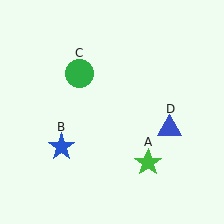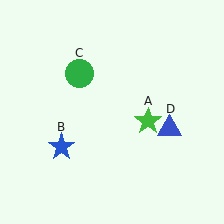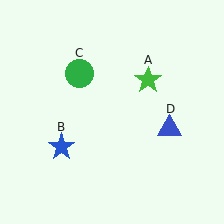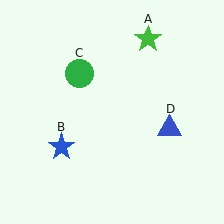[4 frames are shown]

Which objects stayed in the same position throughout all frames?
Blue star (object B) and green circle (object C) and blue triangle (object D) remained stationary.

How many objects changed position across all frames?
1 object changed position: green star (object A).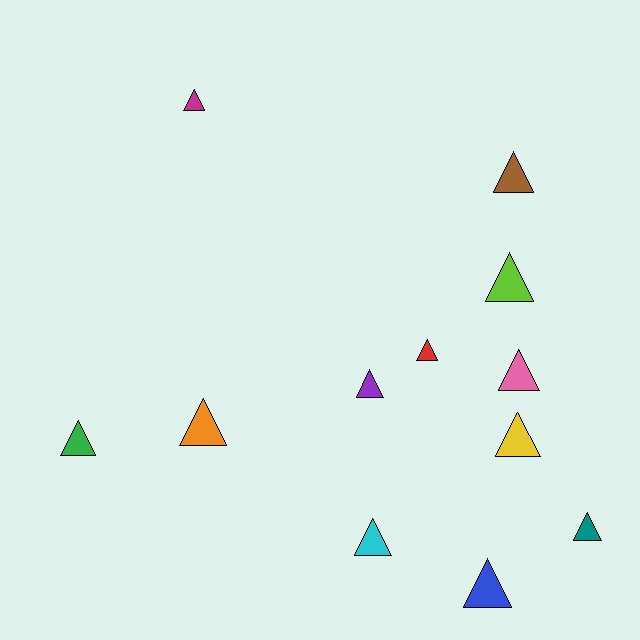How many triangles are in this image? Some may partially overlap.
There are 12 triangles.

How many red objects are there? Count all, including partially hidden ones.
There is 1 red object.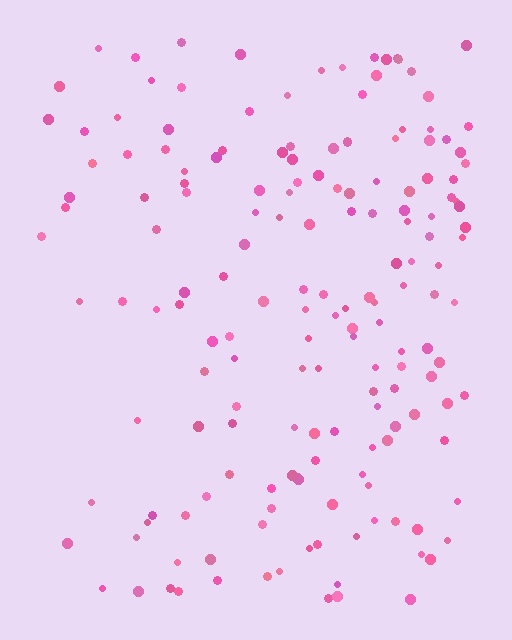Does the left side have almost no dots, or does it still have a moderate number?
Still a moderate number, just noticeably fewer than the right.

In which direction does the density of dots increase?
From left to right, with the right side densest.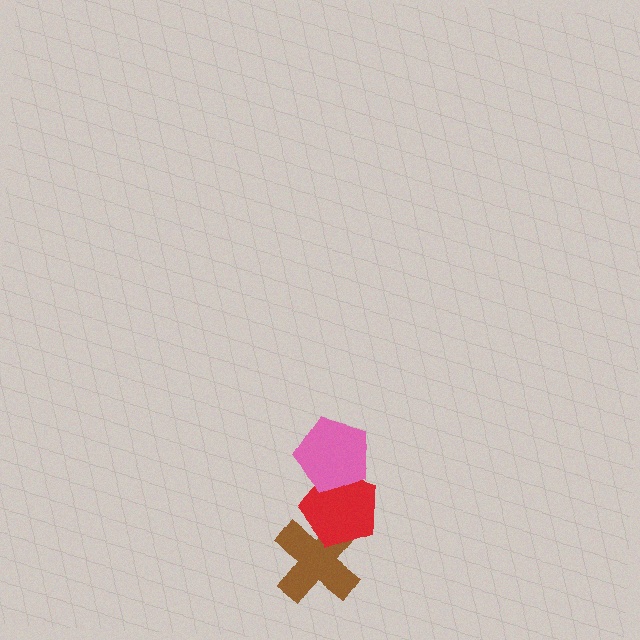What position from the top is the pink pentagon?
The pink pentagon is 1st from the top.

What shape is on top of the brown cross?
The red pentagon is on top of the brown cross.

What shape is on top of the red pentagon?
The pink pentagon is on top of the red pentagon.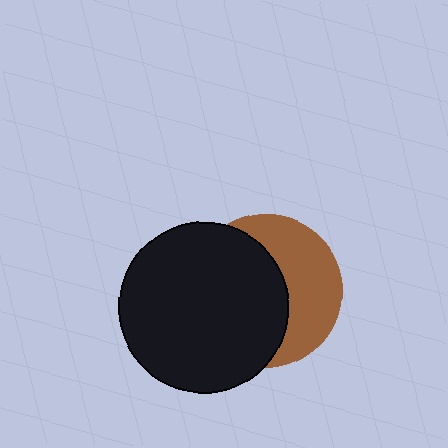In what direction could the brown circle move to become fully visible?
The brown circle could move right. That would shift it out from behind the black circle entirely.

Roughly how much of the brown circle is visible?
A small part of it is visible (roughly 43%).